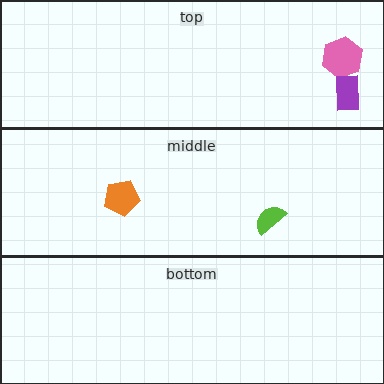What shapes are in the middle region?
The lime semicircle, the orange pentagon.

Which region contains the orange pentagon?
The middle region.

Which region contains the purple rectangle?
The top region.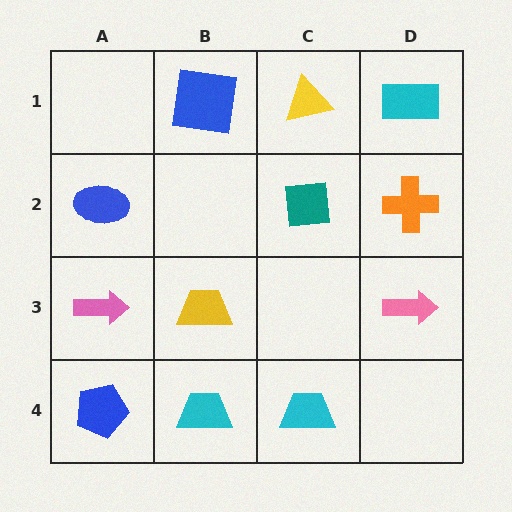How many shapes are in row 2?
3 shapes.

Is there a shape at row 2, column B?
No, that cell is empty.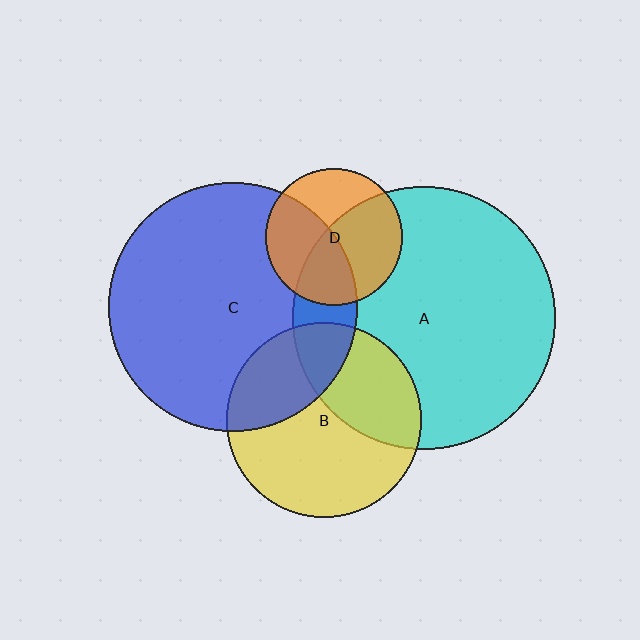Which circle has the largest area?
Circle A (cyan).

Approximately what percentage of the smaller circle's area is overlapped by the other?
Approximately 55%.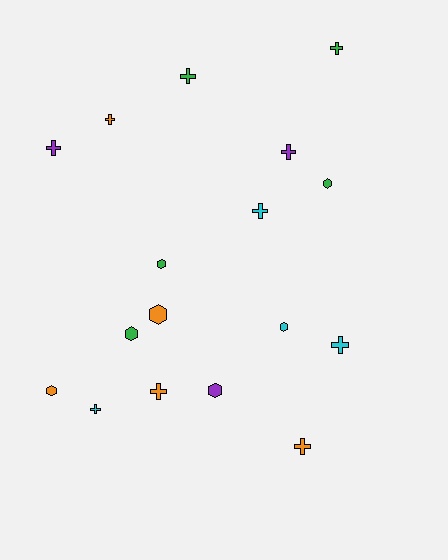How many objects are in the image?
There are 17 objects.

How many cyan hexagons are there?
There is 1 cyan hexagon.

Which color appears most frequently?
Orange, with 5 objects.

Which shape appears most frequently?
Cross, with 10 objects.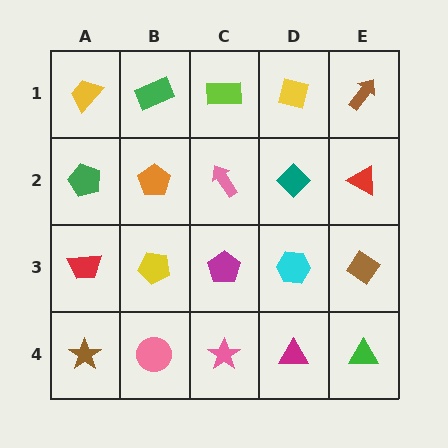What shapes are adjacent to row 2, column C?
A lime rectangle (row 1, column C), a magenta pentagon (row 3, column C), an orange pentagon (row 2, column B), a teal diamond (row 2, column D).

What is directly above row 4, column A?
A red trapezoid.